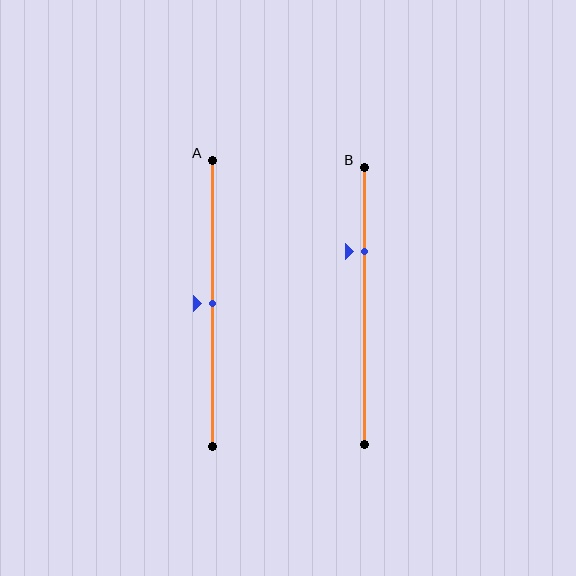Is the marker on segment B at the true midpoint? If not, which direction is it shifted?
No, the marker on segment B is shifted upward by about 19% of the segment length.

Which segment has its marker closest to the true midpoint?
Segment A has its marker closest to the true midpoint.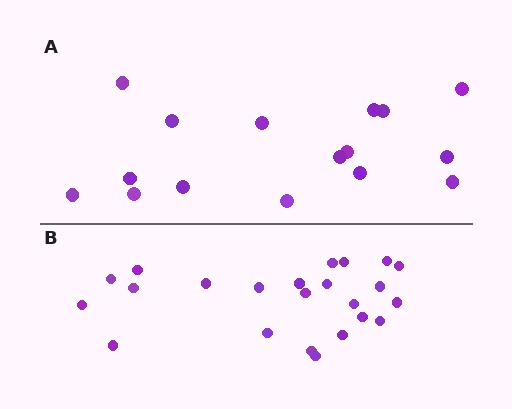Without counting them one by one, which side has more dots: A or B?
Region B (the bottom region) has more dots.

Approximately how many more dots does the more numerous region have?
Region B has roughly 8 or so more dots than region A.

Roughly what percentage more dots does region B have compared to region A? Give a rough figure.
About 45% more.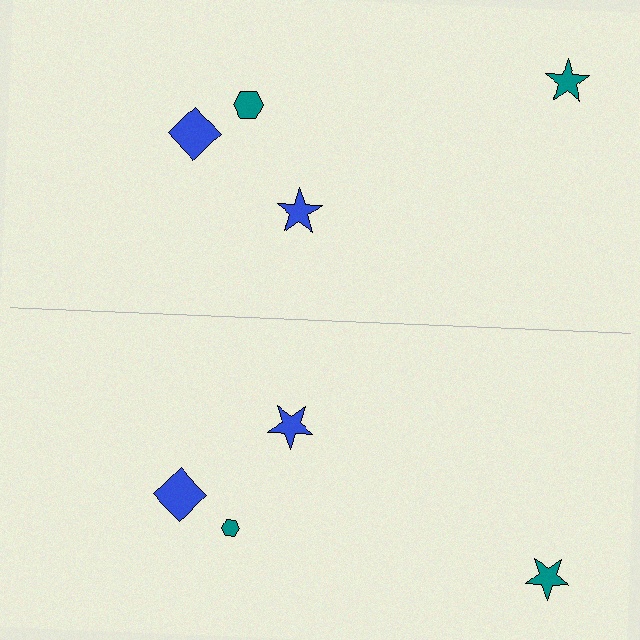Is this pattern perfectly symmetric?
No, the pattern is not perfectly symmetric. The teal hexagon on the bottom side has a different size than its mirror counterpart.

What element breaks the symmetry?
The teal hexagon on the bottom side has a different size than its mirror counterpart.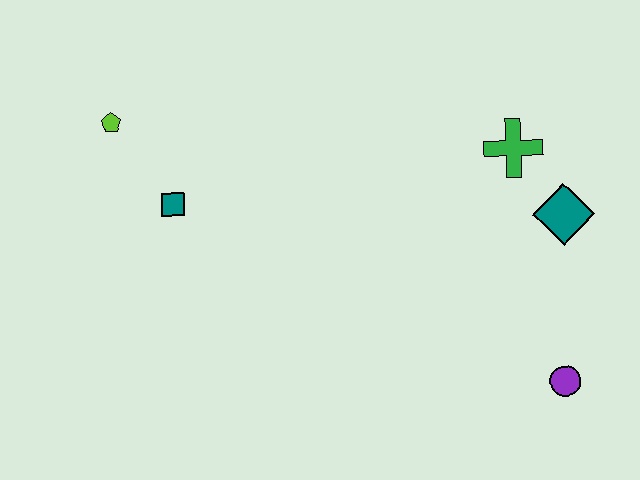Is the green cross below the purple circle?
No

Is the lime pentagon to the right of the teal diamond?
No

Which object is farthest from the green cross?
The lime pentagon is farthest from the green cross.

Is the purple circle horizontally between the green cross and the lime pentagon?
No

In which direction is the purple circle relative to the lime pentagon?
The purple circle is to the right of the lime pentagon.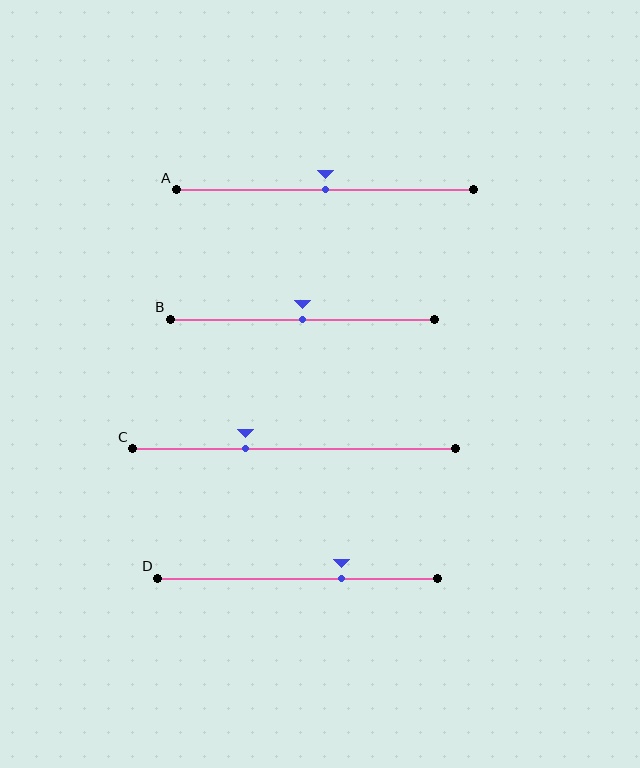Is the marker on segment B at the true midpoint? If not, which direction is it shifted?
Yes, the marker on segment B is at the true midpoint.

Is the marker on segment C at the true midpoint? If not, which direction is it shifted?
No, the marker on segment C is shifted to the left by about 15% of the segment length.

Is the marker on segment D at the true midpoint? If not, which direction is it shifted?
No, the marker on segment D is shifted to the right by about 16% of the segment length.